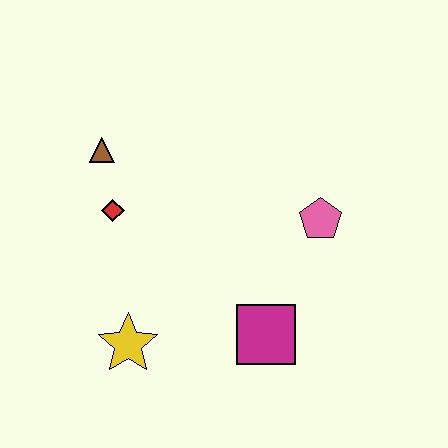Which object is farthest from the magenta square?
The brown triangle is farthest from the magenta square.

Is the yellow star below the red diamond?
Yes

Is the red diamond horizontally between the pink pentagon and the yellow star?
No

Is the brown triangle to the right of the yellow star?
No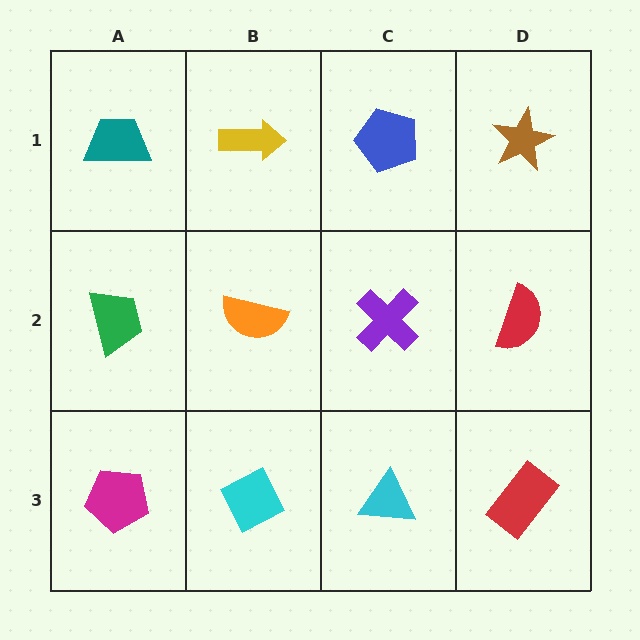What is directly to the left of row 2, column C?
An orange semicircle.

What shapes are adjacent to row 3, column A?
A green trapezoid (row 2, column A), a cyan diamond (row 3, column B).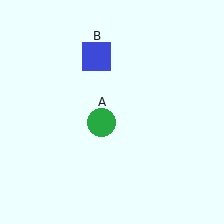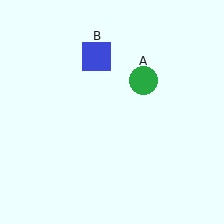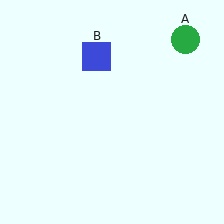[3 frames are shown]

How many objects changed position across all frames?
1 object changed position: green circle (object A).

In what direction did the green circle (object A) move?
The green circle (object A) moved up and to the right.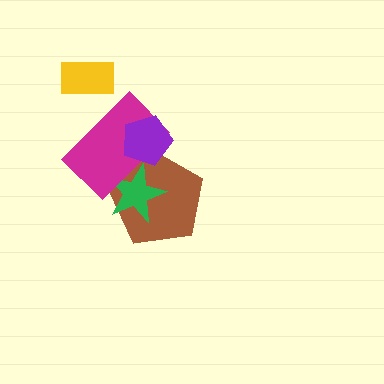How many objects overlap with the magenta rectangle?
3 objects overlap with the magenta rectangle.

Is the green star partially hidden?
Yes, it is partially covered by another shape.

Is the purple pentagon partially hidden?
No, no other shape covers it.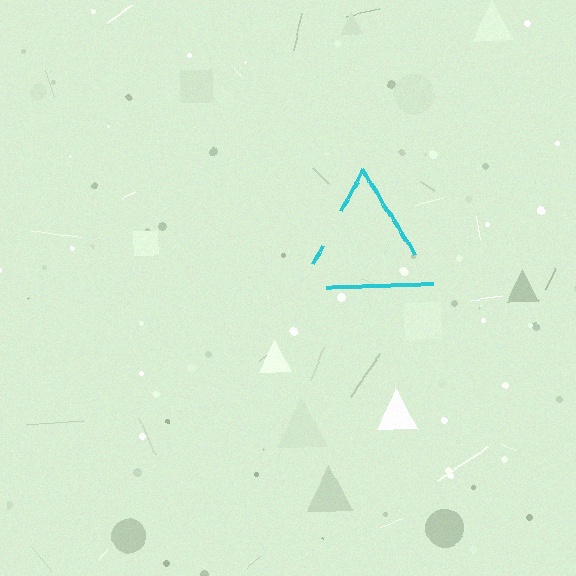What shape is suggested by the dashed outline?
The dashed outline suggests a triangle.